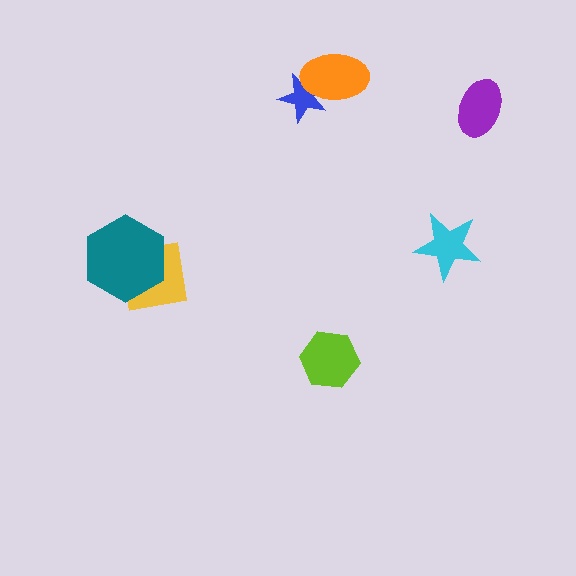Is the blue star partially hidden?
Yes, it is partially covered by another shape.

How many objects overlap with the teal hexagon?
1 object overlaps with the teal hexagon.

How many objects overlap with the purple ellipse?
0 objects overlap with the purple ellipse.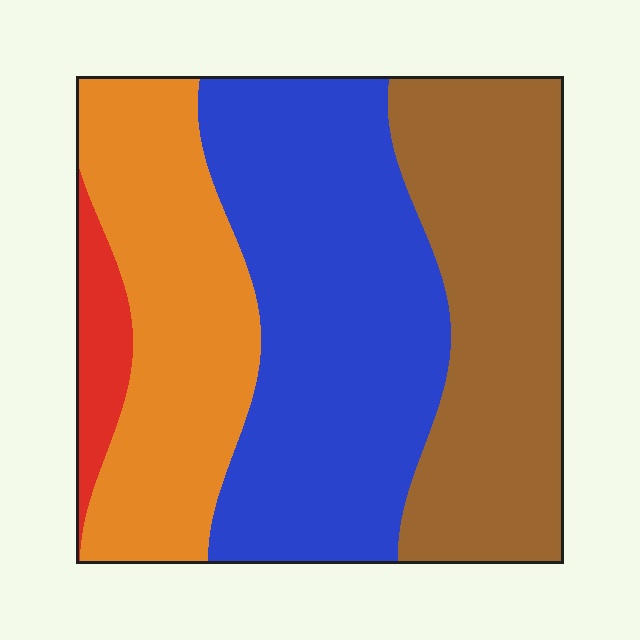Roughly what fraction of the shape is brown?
Brown covers about 30% of the shape.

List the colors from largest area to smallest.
From largest to smallest: blue, brown, orange, red.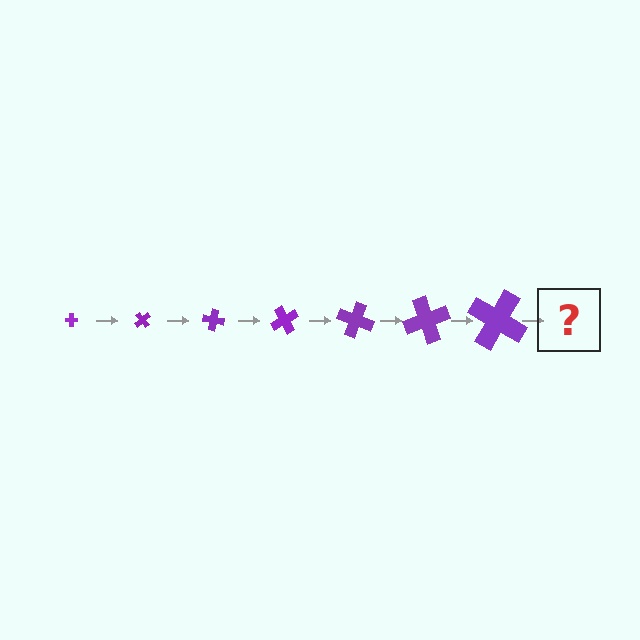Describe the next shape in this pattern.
It should be a cross, larger than the previous one and rotated 350 degrees from the start.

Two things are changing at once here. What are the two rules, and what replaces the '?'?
The two rules are that the cross grows larger each step and it rotates 50 degrees each step. The '?' should be a cross, larger than the previous one and rotated 350 degrees from the start.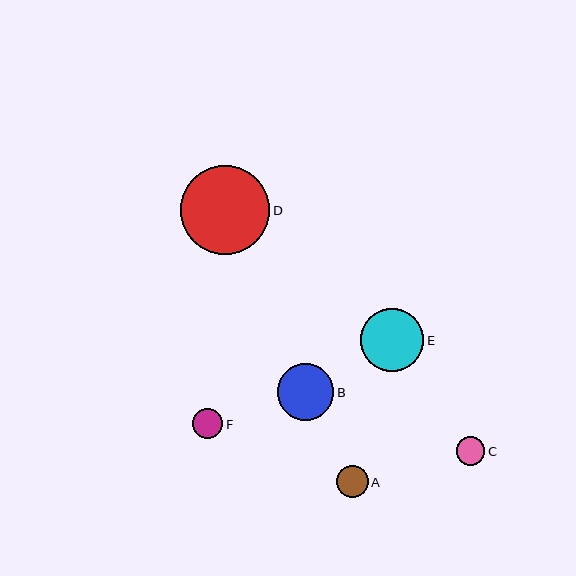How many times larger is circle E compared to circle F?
Circle E is approximately 2.1 times the size of circle F.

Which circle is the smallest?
Circle C is the smallest with a size of approximately 29 pixels.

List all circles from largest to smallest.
From largest to smallest: D, E, B, A, F, C.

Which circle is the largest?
Circle D is the largest with a size of approximately 89 pixels.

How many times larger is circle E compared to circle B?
Circle E is approximately 1.1 times the size of circle B.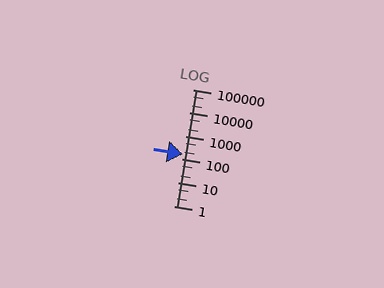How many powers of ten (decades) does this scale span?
The scale spans 5 decades, from 1 to 100000.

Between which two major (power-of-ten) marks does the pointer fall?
The pointer is between 100 and 1000.